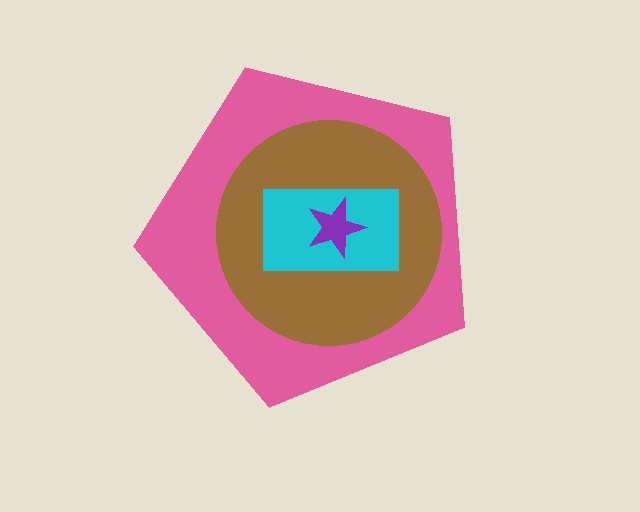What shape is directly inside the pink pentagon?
The brown circle.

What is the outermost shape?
The pink pentagon.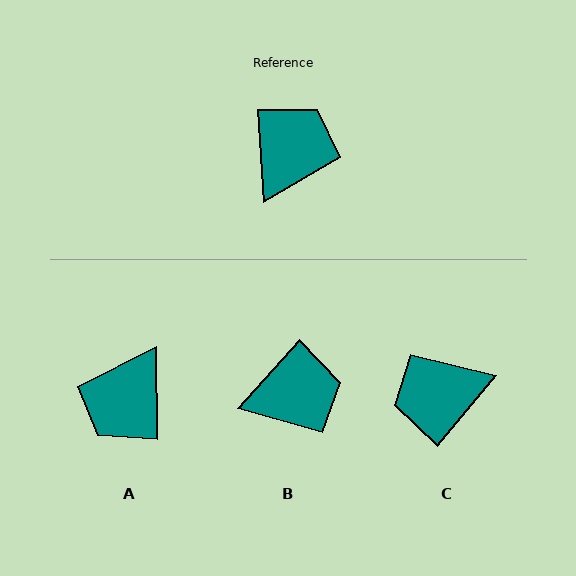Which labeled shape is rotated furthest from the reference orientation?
A, about 177 degrees away.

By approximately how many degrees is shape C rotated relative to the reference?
Approximately 137 degrees counter-clockwise.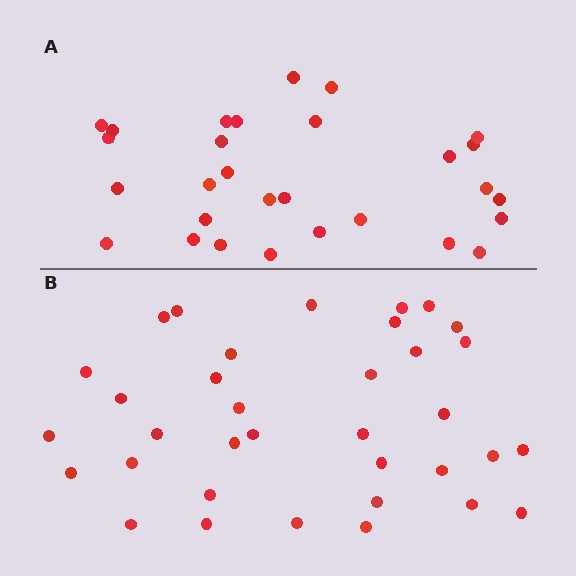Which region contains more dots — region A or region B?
Region B (the bottom region) has more dots.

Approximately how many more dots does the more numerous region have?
Region B has about 6 more dots than region A.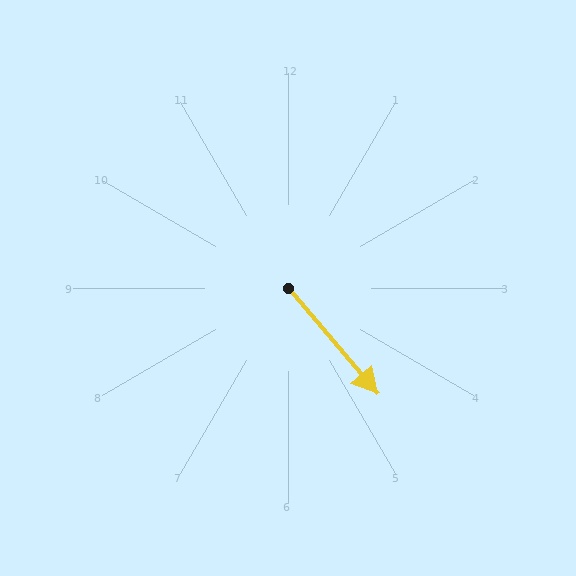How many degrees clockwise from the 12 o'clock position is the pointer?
Approximately 140 degrees.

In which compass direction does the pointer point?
Southeast.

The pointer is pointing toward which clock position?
Roughly 5 o'clock.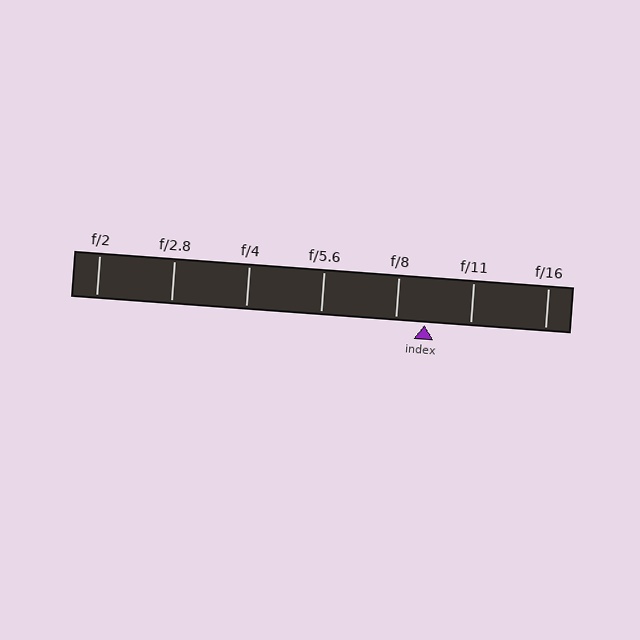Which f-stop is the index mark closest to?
The index mark is closest to f/8.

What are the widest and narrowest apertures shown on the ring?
The widest aperture shown is f/2 and the narrowest is f/16.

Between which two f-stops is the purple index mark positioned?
The index mark is between f/8 and f/11.